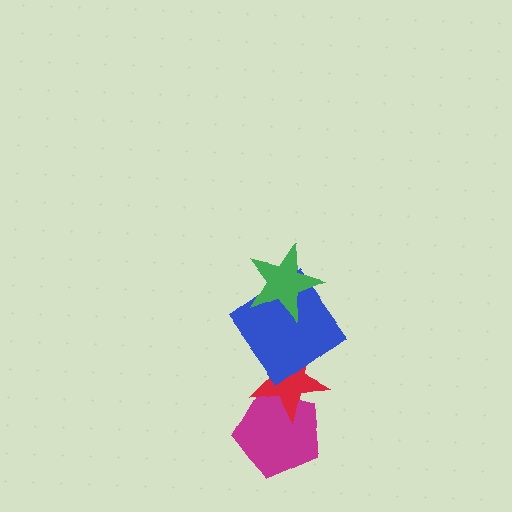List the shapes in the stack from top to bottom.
From top to bottom: the green star, the blue diamond, the red star, the magenta pentagon.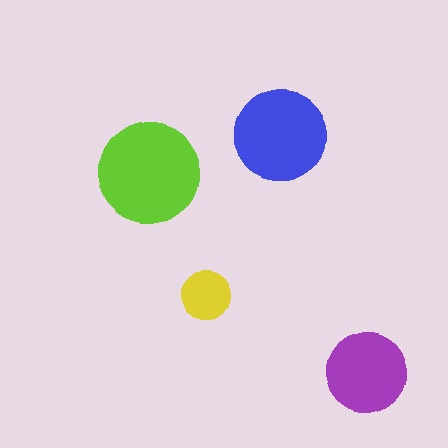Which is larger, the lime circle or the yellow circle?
The lime one.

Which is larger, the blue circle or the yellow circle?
The blue one.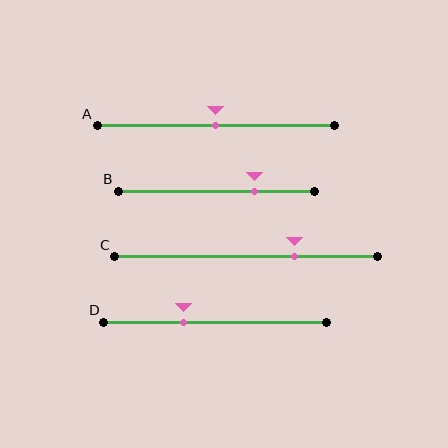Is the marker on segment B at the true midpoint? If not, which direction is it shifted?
No, the marker on segment B is shifted to the right by about 19% of the segment length.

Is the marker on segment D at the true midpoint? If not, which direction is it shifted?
No, the marker on segment D is shifted to the left by about 14% of the segment length.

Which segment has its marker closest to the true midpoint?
Segment A has its marker closest to the true midpoint.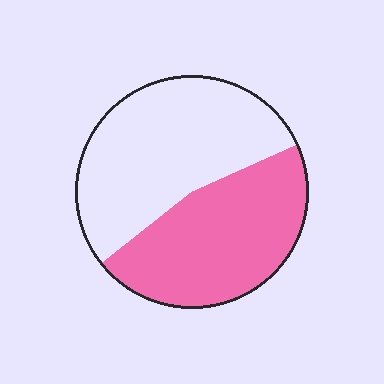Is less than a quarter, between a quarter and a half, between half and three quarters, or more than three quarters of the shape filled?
Between a quarter and a half.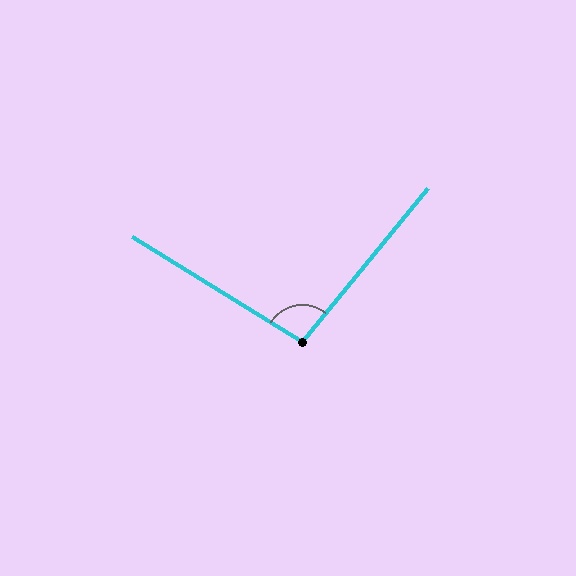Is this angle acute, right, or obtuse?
It is obtuse.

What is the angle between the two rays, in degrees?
Approximately 97 degrees.